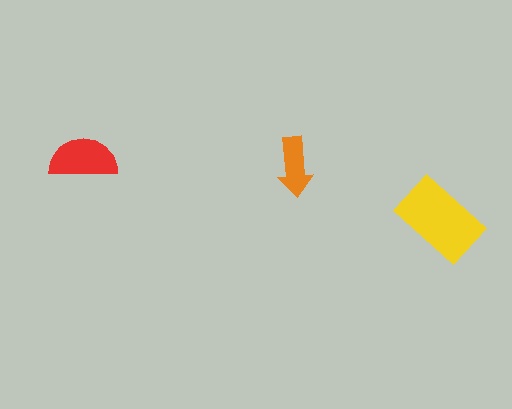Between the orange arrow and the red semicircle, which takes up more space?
The red semicircle.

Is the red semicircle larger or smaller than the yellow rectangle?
Smaller.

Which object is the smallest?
The orange arrow.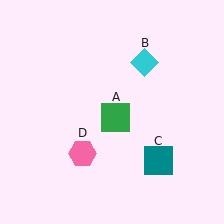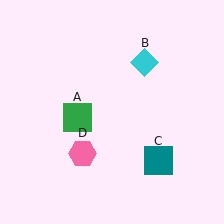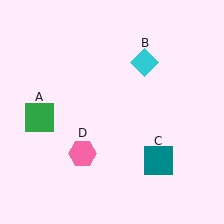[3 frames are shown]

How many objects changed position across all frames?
1 object changed position: green square (object A).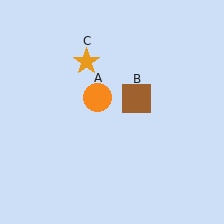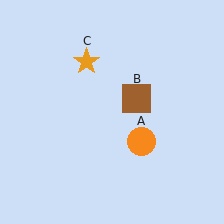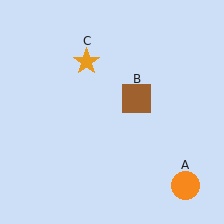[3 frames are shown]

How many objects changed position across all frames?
1 object changed position: orange circle (object A).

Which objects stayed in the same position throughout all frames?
Brown square (object B) and orange star (object C) remained stationary.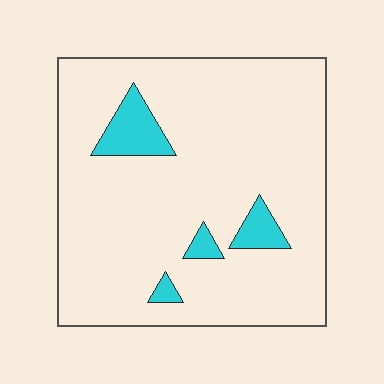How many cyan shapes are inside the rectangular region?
4.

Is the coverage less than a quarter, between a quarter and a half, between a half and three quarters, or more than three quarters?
Less than a quarter.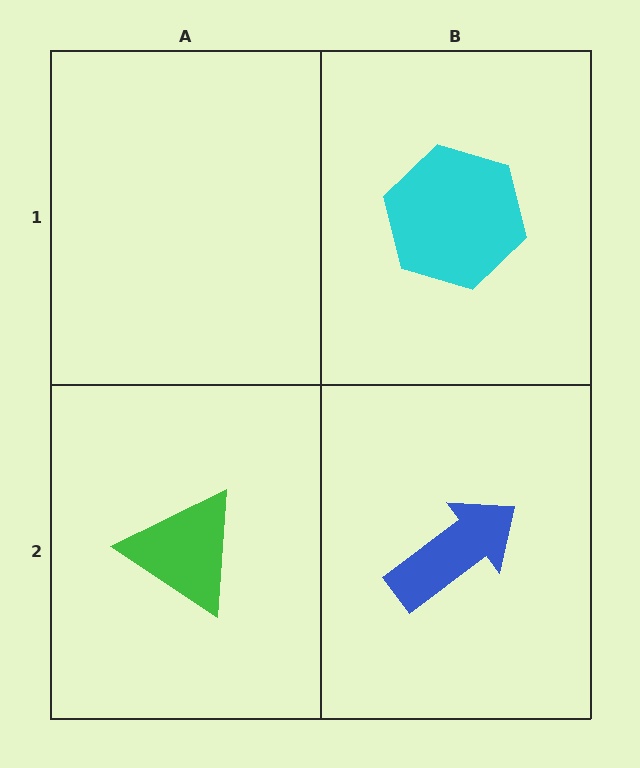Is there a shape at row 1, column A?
No, that cell is empty.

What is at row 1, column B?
A cyan hexagon.